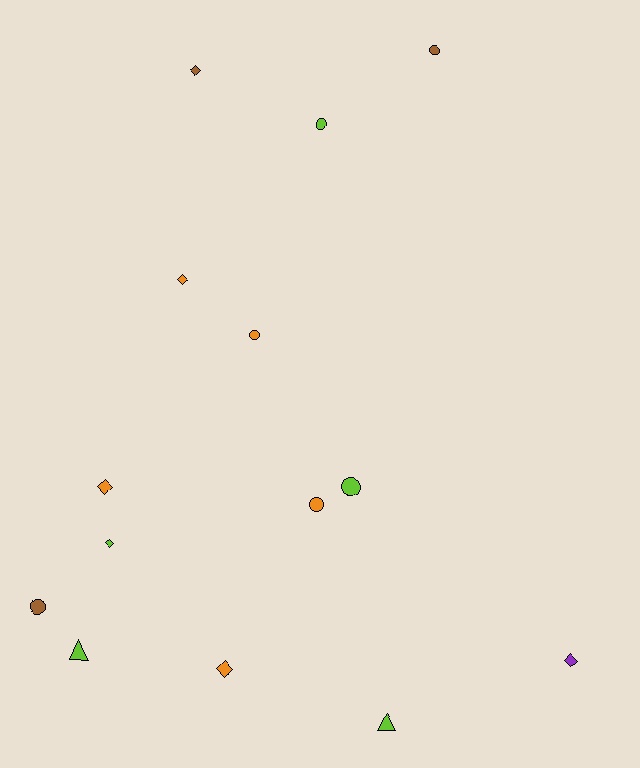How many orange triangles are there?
There are no orange triangles.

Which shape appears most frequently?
Diamond, with 6 objects.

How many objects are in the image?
There are 14 objects.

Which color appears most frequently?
Lime, with 5 objects.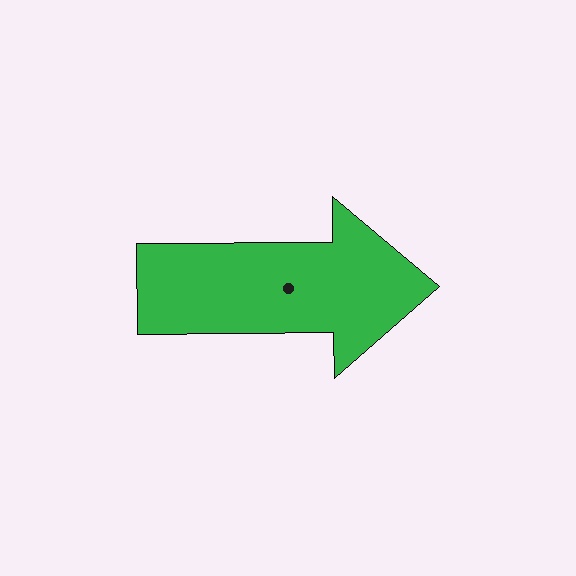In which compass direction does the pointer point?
East.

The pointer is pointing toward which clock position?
Roughly 3 o'clock.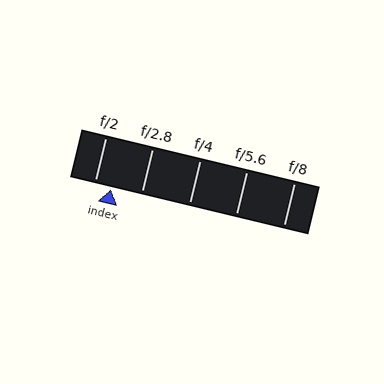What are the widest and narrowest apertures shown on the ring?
The widest aperture shown is f/2 and the narrowest is f/8.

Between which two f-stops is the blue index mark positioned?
The index mark is between f/2 and f/2.8.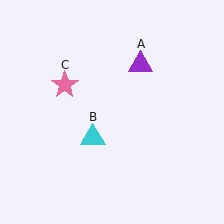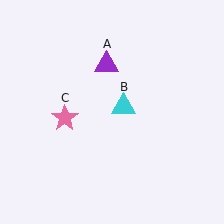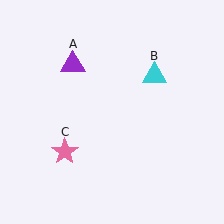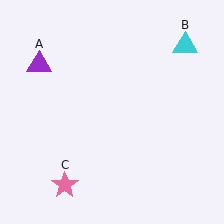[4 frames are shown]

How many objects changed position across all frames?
3 objects changed position: purple triangle (object A), cyan triangle (object B), pink star (object C).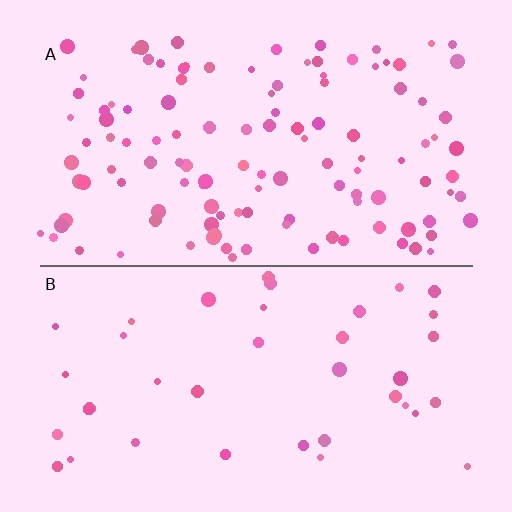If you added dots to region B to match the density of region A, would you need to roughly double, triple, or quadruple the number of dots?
Approximately triple.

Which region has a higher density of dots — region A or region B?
A (the top).